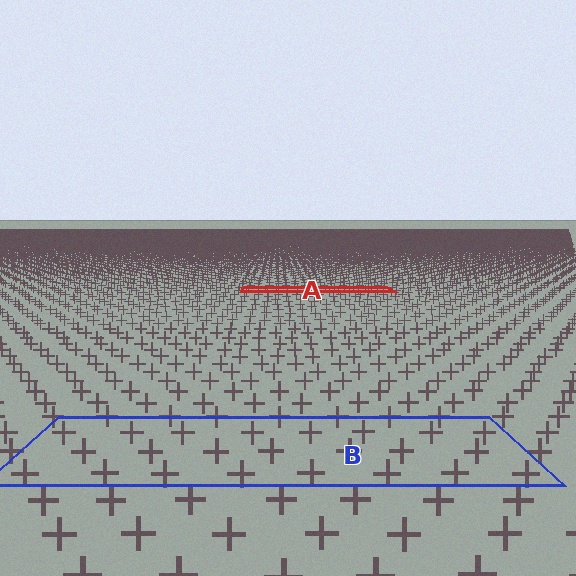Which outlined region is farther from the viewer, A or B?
Region A is farther from the viewer — the texture elements inside it appear smaller and more densely packed.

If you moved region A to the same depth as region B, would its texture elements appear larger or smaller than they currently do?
They would appear larger. At a closer depth, the same texture elements are projected at a bigger on-screen size.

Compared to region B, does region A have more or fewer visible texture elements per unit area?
Region A has more texture elements per unit area — they are packed more densely because it is farther away.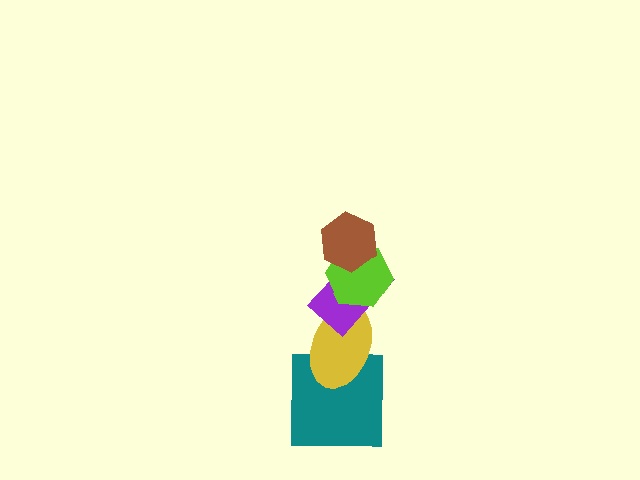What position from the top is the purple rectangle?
The purple rectangle is 3rd from the top.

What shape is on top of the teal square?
The yellow ellipse is on top of the teal square.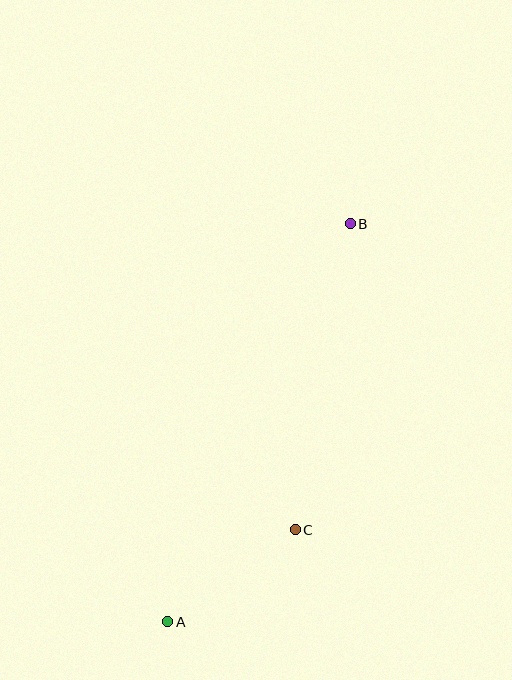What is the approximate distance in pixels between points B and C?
The distance between B and C is approximately 310 pixels.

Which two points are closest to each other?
Points A and C are closest to each other.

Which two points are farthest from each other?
Points A and B are farthest from each other.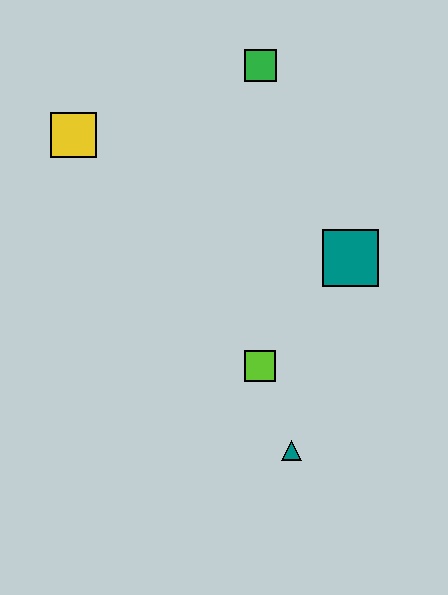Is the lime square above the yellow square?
No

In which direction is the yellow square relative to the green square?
The yellow square is to the left of the green square.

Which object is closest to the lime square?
The teal triangle is closest to the lime square.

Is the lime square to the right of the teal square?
No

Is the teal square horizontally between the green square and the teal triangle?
No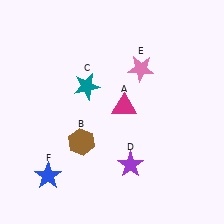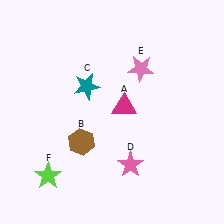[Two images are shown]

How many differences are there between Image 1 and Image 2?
There are 2 differences between the two images.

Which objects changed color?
D changed from purple to pink. F changed from blue to lime.